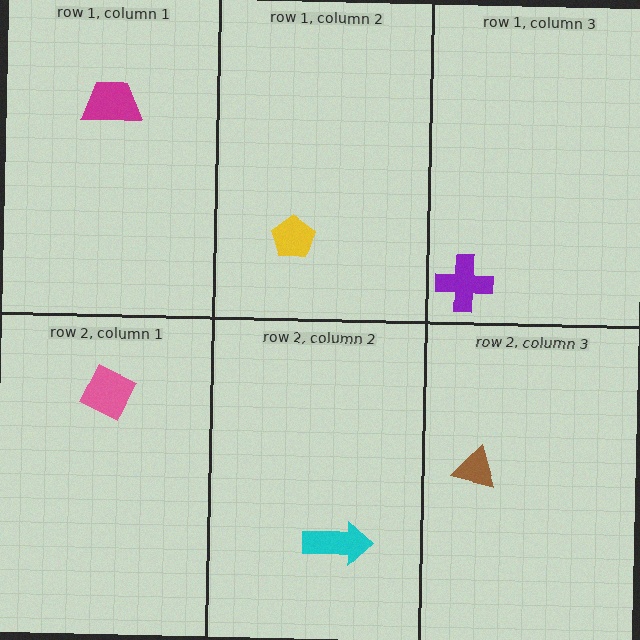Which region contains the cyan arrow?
The row 2, column 2 region.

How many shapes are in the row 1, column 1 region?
1.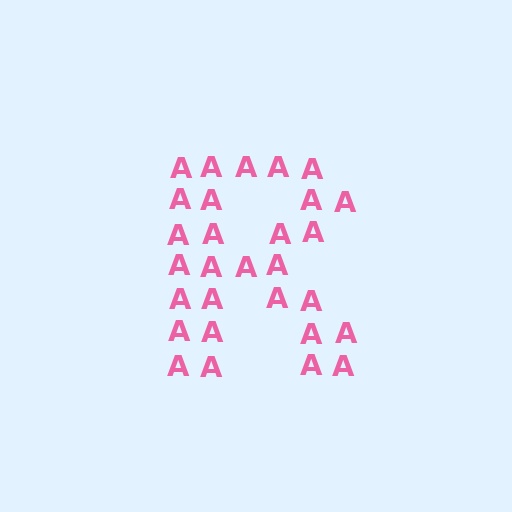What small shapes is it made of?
It is made of small letter A's.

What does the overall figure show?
The overall figure shows the letter R.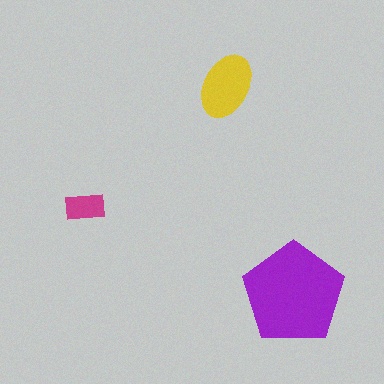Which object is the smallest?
The magenta rectangle.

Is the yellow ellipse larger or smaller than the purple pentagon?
Smaller.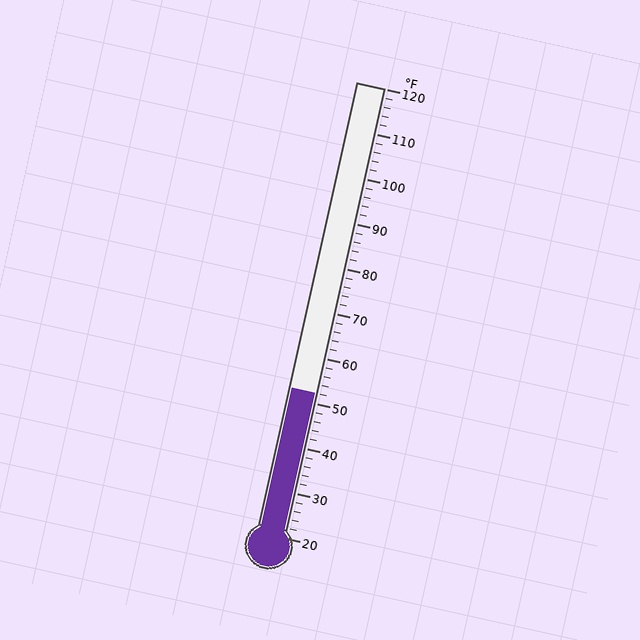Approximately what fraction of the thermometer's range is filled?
The thermometer is filled to approximately 30% of its range.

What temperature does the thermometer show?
The thermometer shows approximately 52°F.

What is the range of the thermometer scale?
The thermometer scale ranges from 20°F to 120°F.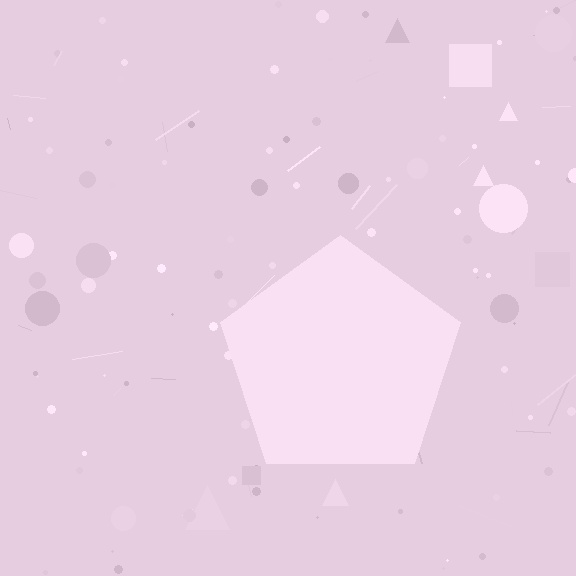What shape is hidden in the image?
A pentagon is hidden in the image.